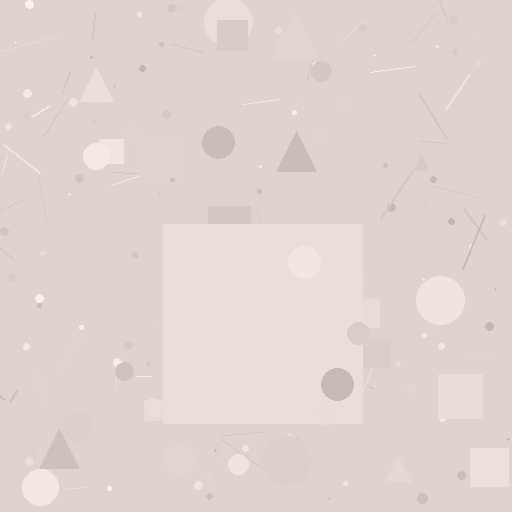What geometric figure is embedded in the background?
A square is embedded in the background.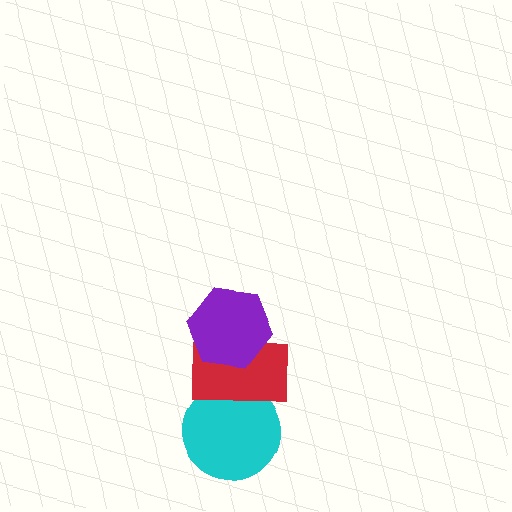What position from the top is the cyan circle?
The cyan circle is 3rd from the top.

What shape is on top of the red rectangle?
The purple hexagon is on top of the red rectangle.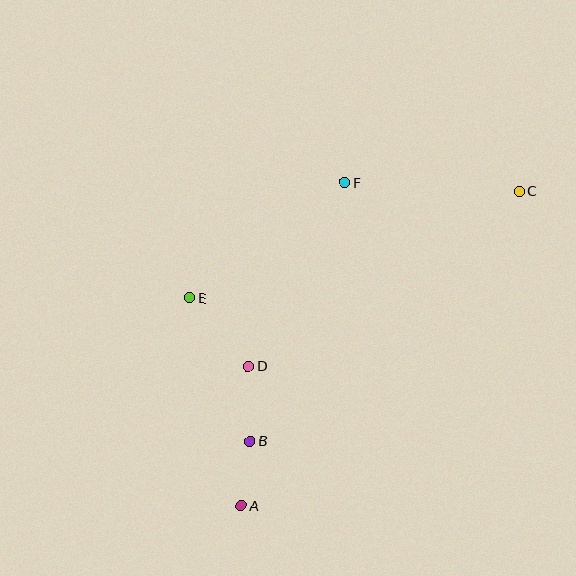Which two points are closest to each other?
Points A and B are closest to each other.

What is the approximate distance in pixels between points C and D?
The distance between C and D is approximately 323 pixels.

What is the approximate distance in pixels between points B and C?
The distance between B and C is approximately 368 pixels.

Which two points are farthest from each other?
Points A and C are farthest from each other.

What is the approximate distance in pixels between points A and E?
The distance between A and E is approximately 214 pixels.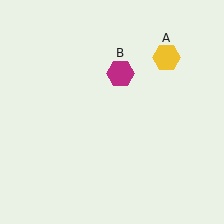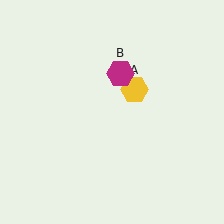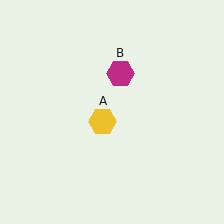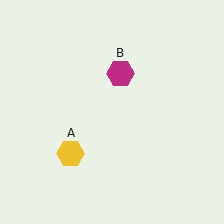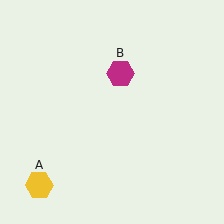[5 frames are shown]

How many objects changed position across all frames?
1 object changed position: yellow hexagon (object A).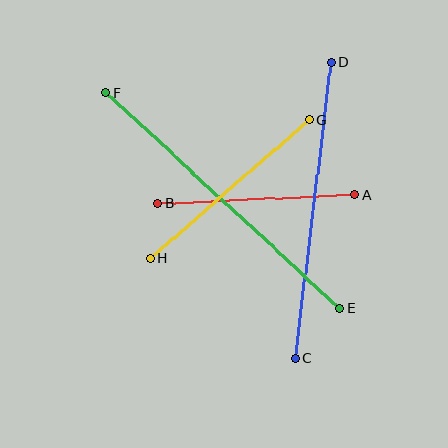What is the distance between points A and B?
The distance is approximately 197 pixels.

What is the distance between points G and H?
The distance is approximately 211 pixels.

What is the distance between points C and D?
The distance is approximately 298 pixels.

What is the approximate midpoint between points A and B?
The midpoint is at approximately (257, 199) pixels.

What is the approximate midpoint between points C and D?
The midpoint is at approximately (313, 210) pixels.